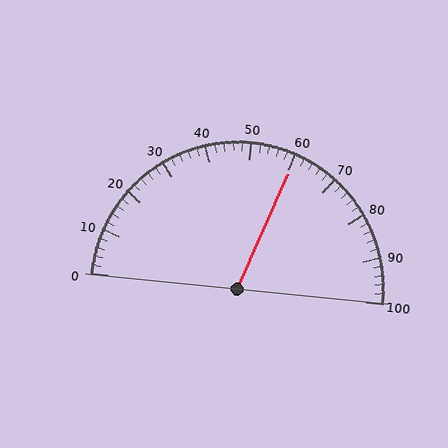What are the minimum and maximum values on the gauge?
The gauge ranges from 0 to 100.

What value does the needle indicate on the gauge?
The needle indicates approximately 60.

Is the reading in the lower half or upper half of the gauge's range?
The reading is in the upper half of the range (0 to 100).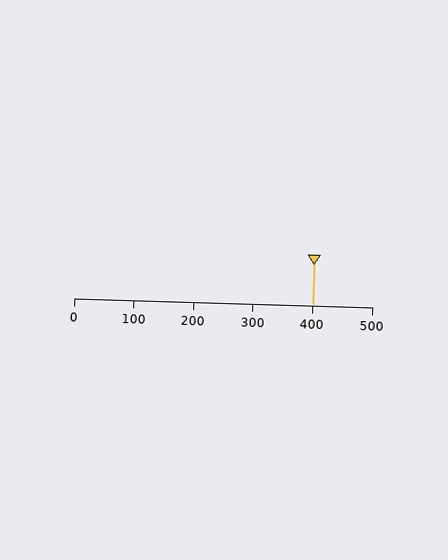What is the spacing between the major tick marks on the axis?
The major ticks are spaced 100 apart.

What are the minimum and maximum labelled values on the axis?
The axis runs from 0 to 500.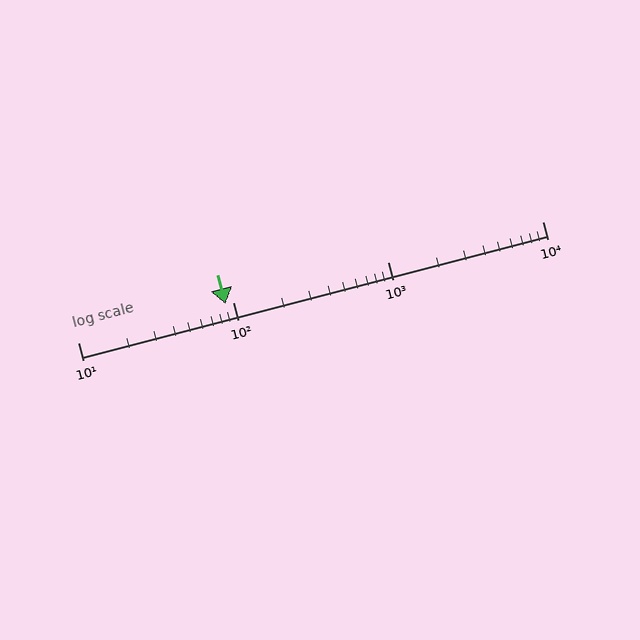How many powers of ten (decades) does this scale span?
The scale spans 3 decades, from 10 to 10000.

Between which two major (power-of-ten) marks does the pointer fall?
The pointer is between 10 and 100.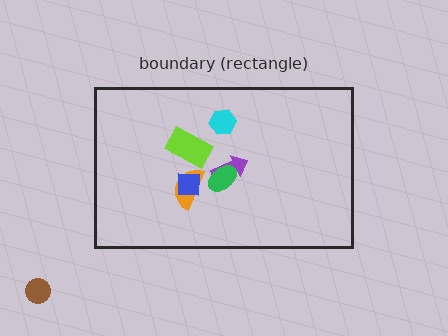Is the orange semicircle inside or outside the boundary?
Inside.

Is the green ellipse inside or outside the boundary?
Inside.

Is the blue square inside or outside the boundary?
Inside.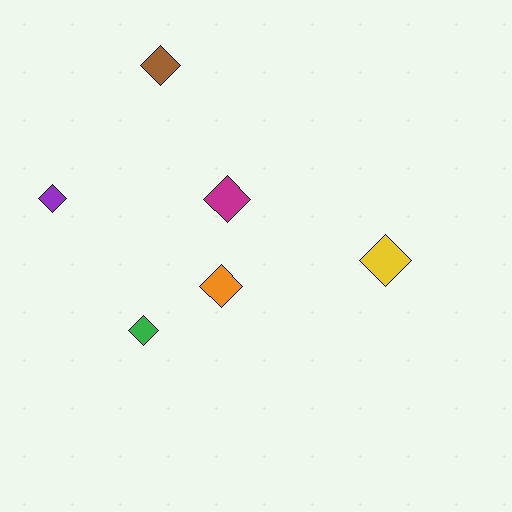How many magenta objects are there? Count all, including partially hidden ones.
There is 1 magenta object.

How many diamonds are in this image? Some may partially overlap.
There are 6 diamonds.